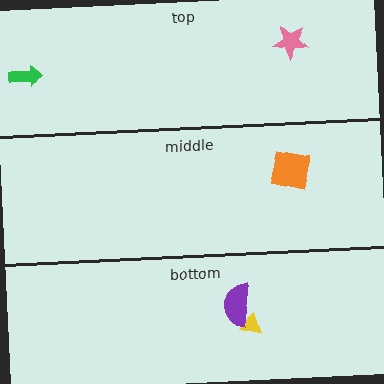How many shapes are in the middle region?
1.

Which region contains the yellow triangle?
The bottom region.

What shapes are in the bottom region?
The yellow triangle, the purple semicircle.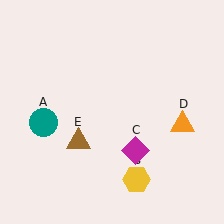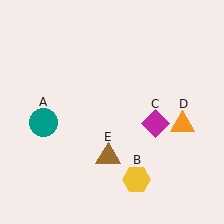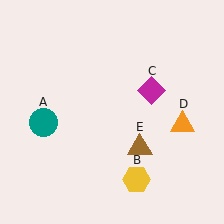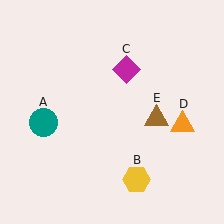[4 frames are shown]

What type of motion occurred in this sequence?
The magenta diamond (object C), brown triangle (object E) rotated counterclockwise around the center of the scene.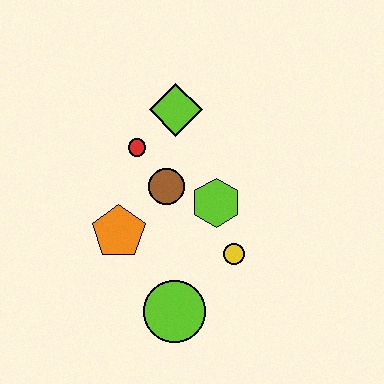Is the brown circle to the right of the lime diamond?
No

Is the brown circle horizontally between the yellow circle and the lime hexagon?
No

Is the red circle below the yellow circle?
No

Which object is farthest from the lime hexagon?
The lime circle is farthest from the lime hexagon.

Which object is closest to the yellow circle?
The lime hexagon is closest to the yellow circle.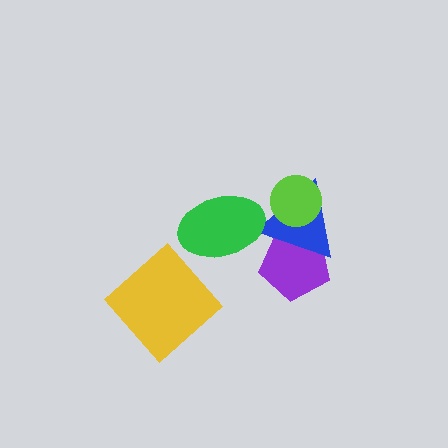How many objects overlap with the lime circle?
1 object overlaps with the lime circle.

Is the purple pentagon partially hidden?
Yes, it is partially covered by another shape.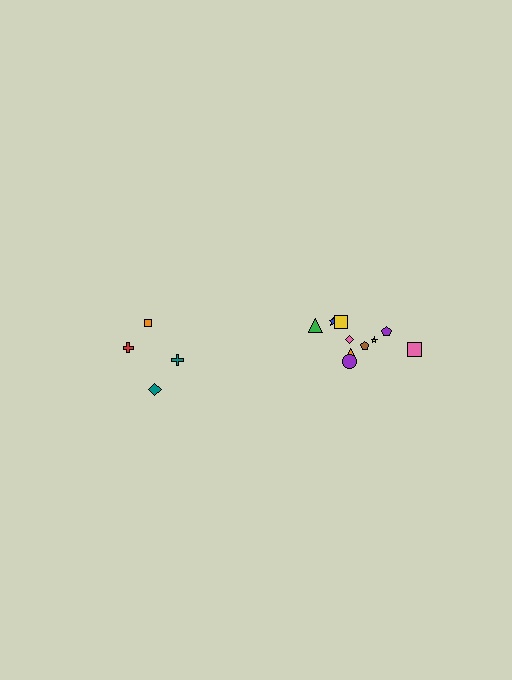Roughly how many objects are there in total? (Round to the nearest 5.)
Roughly 15 objects in total.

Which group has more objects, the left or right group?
The right group.